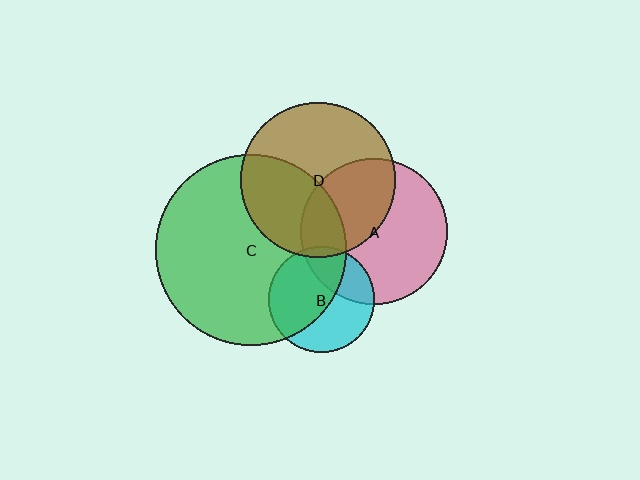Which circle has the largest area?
Circle C (green).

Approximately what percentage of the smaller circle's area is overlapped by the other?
Approximately 30%.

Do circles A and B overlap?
Yes.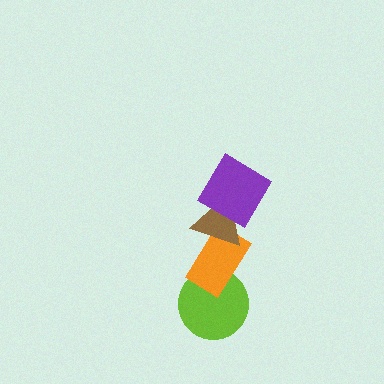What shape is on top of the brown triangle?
The purple diamond is on top of the brown triangle.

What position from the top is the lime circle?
The lime circle is 4th from the top.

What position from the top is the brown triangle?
The brown triangle is 2nd from the top.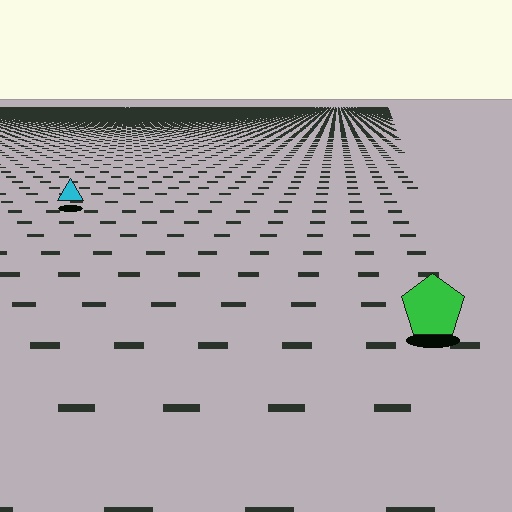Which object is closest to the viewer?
The green pentagon is closest. The texture marks near it are larger and more spread out.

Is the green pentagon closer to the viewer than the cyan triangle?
Yes. The green pentagon is closer — you can tell from the texture gradient: the ground texture is coarser near it.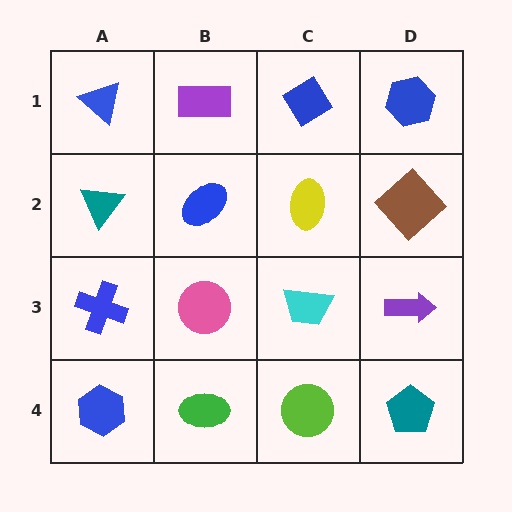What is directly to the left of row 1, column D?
A blue diamond.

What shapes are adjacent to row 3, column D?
A brown diamond (row 2, column D), a teal pentagon (row 4, column D), a cyan trapezoid (row 3, column C).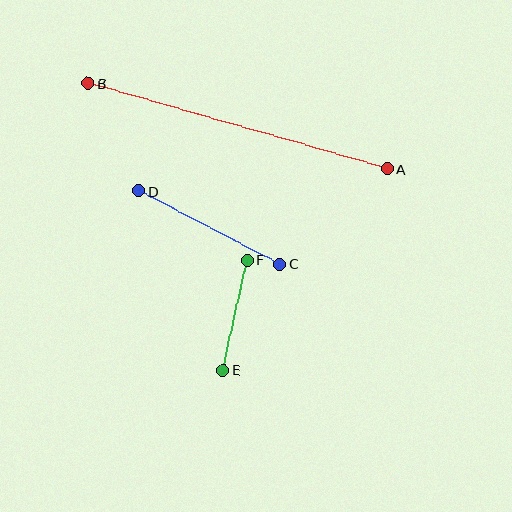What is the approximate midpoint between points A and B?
The midpoint is at approximately (238, 126) pixels.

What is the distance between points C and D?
The distance is approximately 158 pixels.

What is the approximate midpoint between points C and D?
The midpoint is at approximately (209, 228) pixels.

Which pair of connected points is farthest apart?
Points A and B are farthest apart.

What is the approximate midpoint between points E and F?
The midpoint is at approximately (235, 315) pixels.